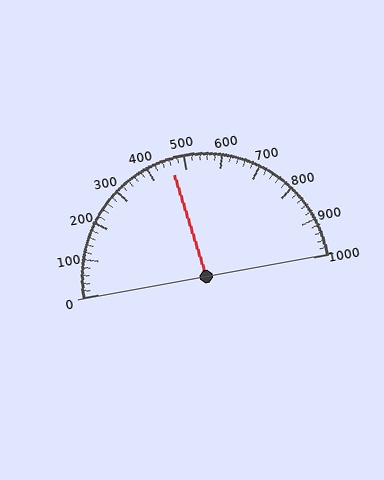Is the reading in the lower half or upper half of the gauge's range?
The reading is in the lower half of the range (0 to 1000).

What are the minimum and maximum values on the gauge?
The gauge ranges from 0 to 1000.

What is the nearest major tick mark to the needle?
The nearest major tick mark is 500.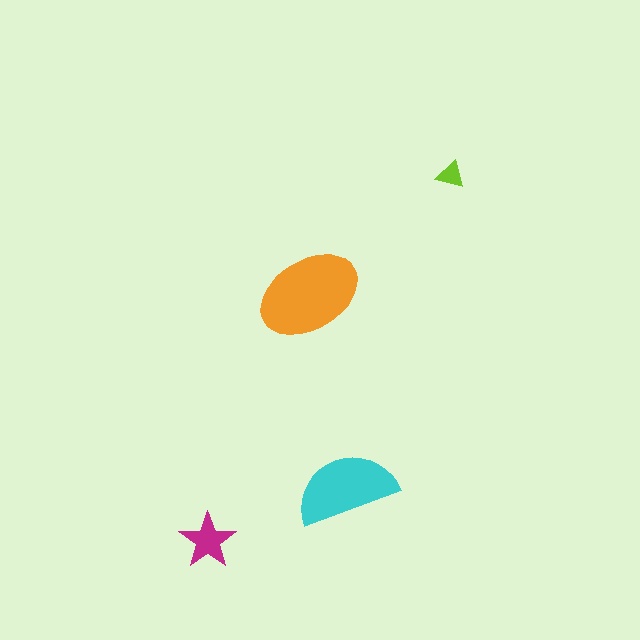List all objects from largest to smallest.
The orange ellipse, the cyan semicircle, the magenta star, the lime triangle.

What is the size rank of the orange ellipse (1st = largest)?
1st.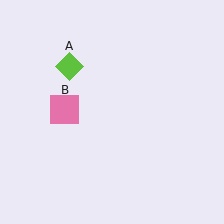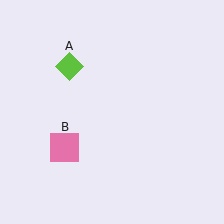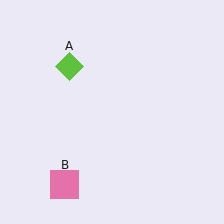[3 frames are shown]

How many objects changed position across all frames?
1 object changed position: pink square (object B).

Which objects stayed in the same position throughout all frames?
Lime diamond (object A) remained stationary.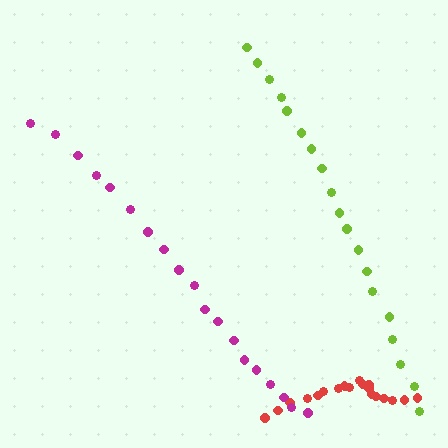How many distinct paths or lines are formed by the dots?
There are 3 distinct paths.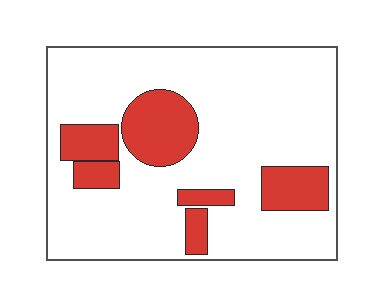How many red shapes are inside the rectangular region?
6.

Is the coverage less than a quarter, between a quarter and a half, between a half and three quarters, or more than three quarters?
Less than a quarter.